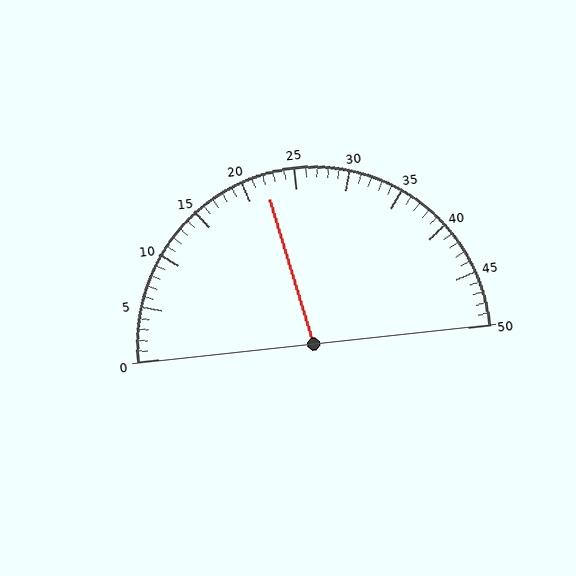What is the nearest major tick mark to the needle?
The nearest major tick mark is 20.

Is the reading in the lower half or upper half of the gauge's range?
The reading is in the lower half of the range (0 to 50).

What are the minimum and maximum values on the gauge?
The gauge ranges from 0 to 50.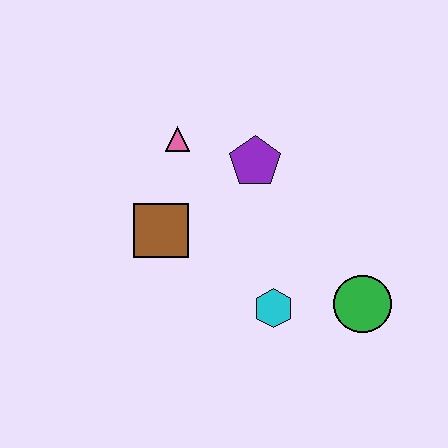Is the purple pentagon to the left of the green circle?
Yes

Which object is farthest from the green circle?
The pink triangle is farthest from the green circle.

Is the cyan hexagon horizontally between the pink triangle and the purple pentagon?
No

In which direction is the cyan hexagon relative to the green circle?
The cyan hexagon is to the left of the green circle.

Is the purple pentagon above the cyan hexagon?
Yes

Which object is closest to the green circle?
The cyan hexagon is closest to the green circle.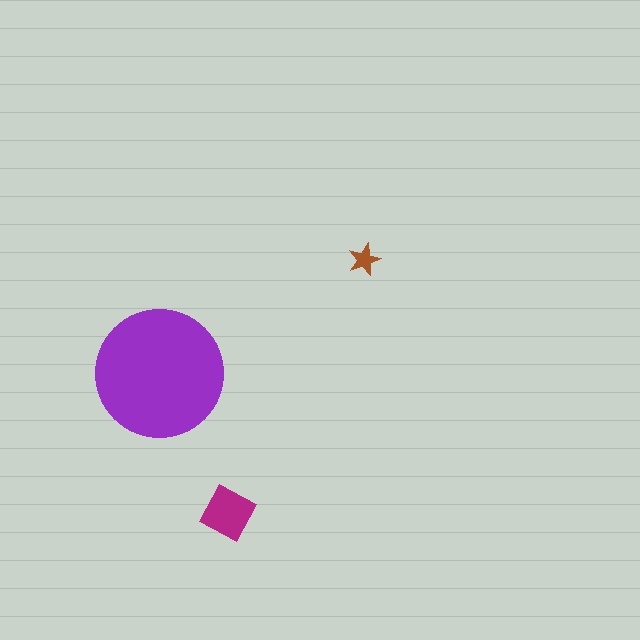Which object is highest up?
The brown star is topmost.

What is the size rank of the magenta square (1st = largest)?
2nd.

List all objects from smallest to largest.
The brown star, the magenta square, the purple circle.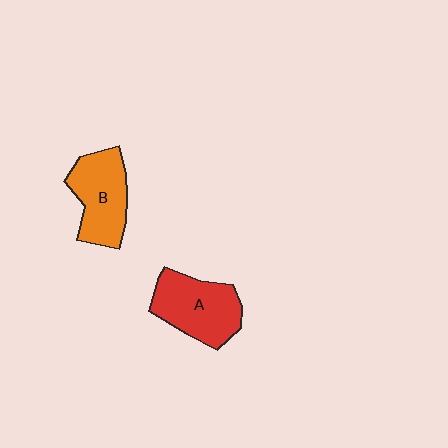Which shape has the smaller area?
Shape B (orange).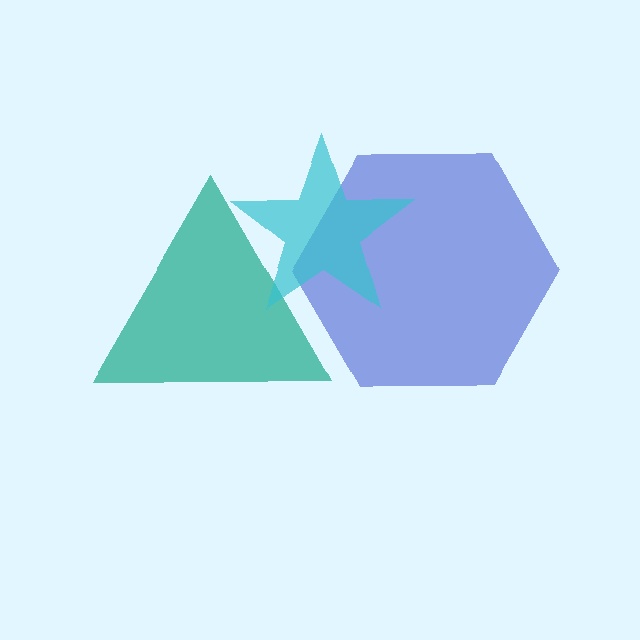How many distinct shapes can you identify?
There are 3 distinct shapes: a teal triangle, a blue hexagon, a cyan star.